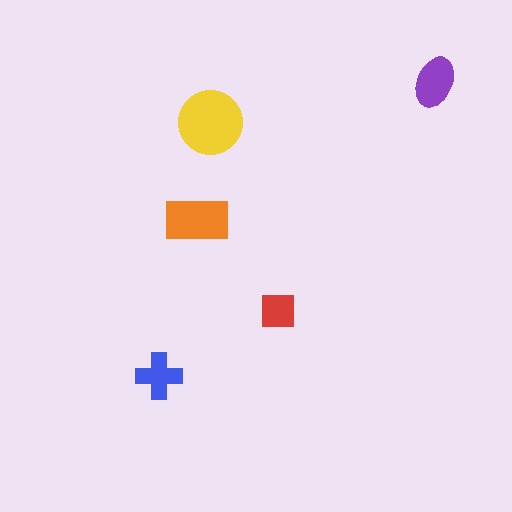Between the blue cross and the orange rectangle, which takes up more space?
The orange rectangle.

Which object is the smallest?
The red square.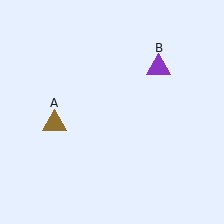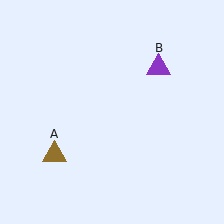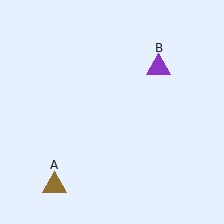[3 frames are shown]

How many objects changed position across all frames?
1 object changed position: brown triangle (object A).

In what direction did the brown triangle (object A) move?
The brown triangle (object A) moved down.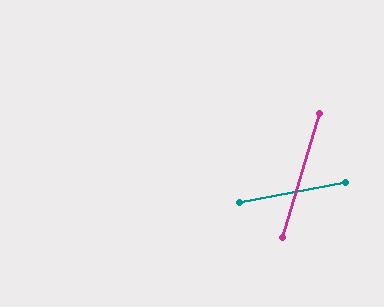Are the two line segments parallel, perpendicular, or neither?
Neither parallel nor perpendicular — they differ by about 62°.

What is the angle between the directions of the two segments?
Approximately 62 degrees.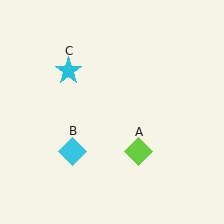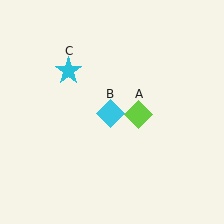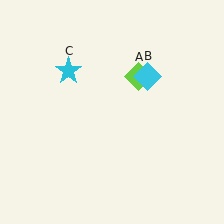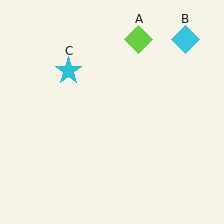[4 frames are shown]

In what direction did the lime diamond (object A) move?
The lime diamond (object A) moved up.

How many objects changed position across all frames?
2 objects changed position: lime diamond (object A), cyan diamond (object B).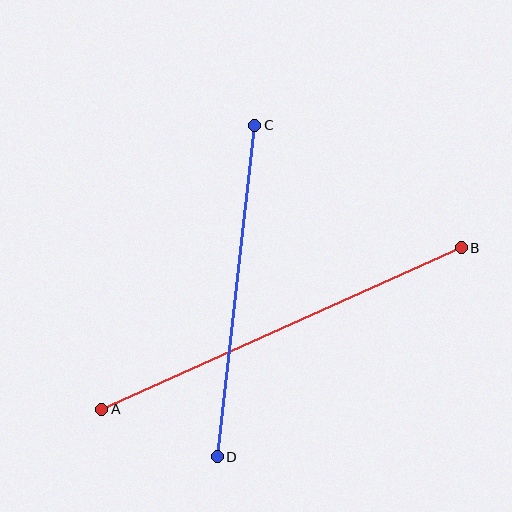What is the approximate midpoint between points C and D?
The midpoint is at approximately (236, 291) pixels.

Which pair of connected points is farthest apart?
Points A and B are farthest apart.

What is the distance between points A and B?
The distance is approximately 394 pixels.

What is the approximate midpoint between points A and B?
The midpoint is at approximately (281, 328) pixels.